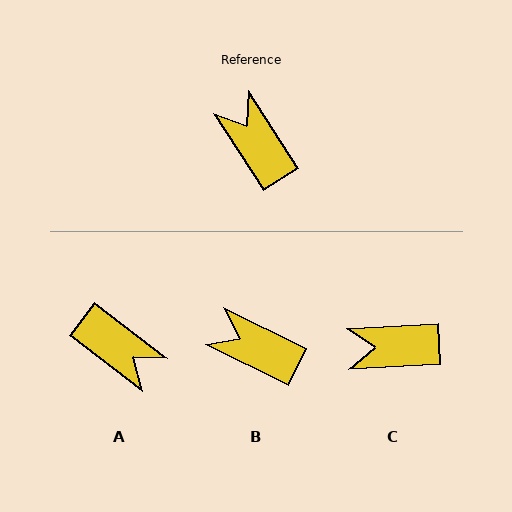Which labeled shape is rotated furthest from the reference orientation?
A, about 160 degrees away.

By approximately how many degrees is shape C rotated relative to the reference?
Approximately 60 degrees counter-clockwise.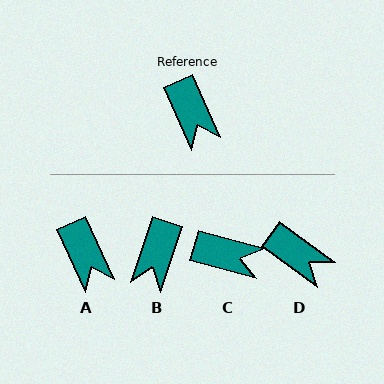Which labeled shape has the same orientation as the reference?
A.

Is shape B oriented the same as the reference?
No, it is off by about 42 degrees.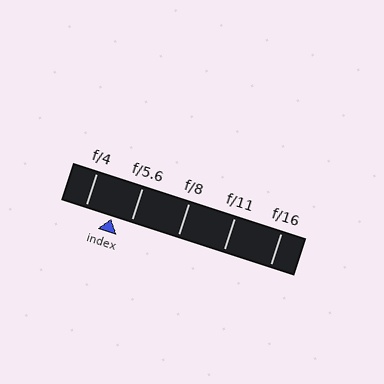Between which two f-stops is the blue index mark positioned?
The index mark is between f/4 and f/5.6.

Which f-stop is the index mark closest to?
The index mark is closest to f/5.6.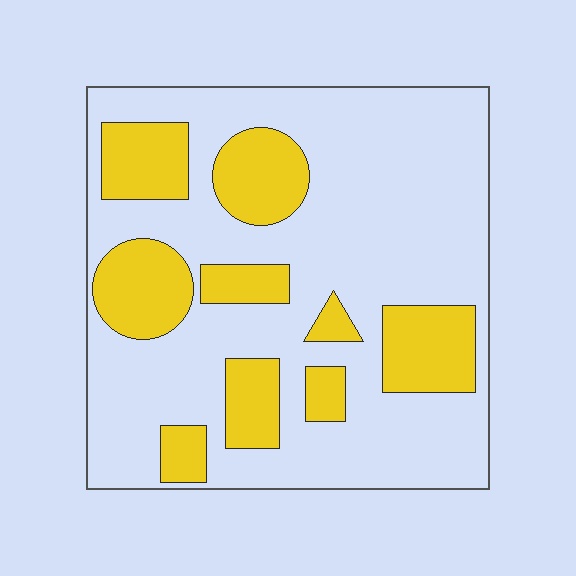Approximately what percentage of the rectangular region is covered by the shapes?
Approximately 30%.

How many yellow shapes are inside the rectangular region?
9.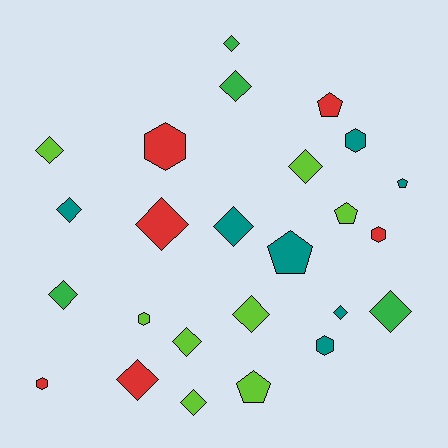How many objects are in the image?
There are 25 objects.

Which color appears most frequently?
Lime, with 8 objects.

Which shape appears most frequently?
Diamond, with 14 objects.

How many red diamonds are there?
There are 2 red diamonds.